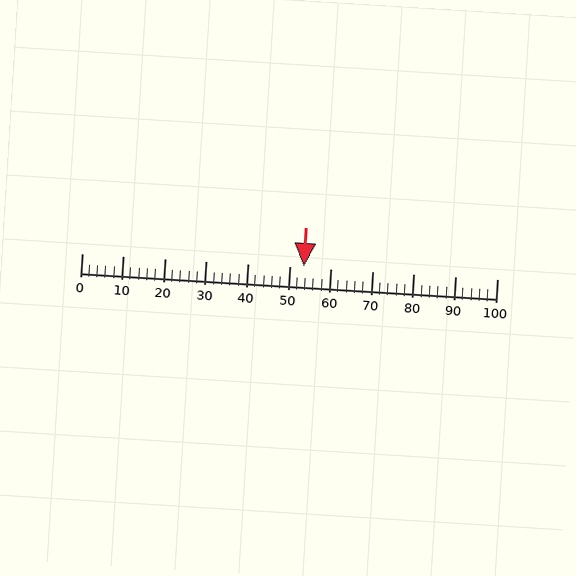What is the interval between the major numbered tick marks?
The major tick marks are spaced 10 units apart.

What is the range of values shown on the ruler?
The ruler shows values from 0 to 100.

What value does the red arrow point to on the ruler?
The red arrow points to approximately 54.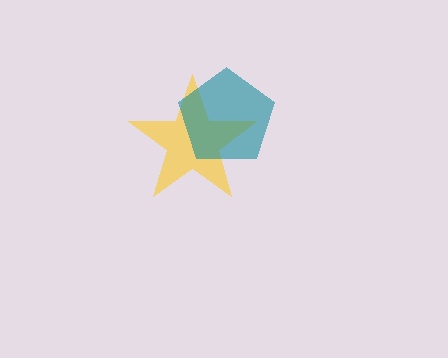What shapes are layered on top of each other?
The layered shapes are: a yellow star, a teal pentagon.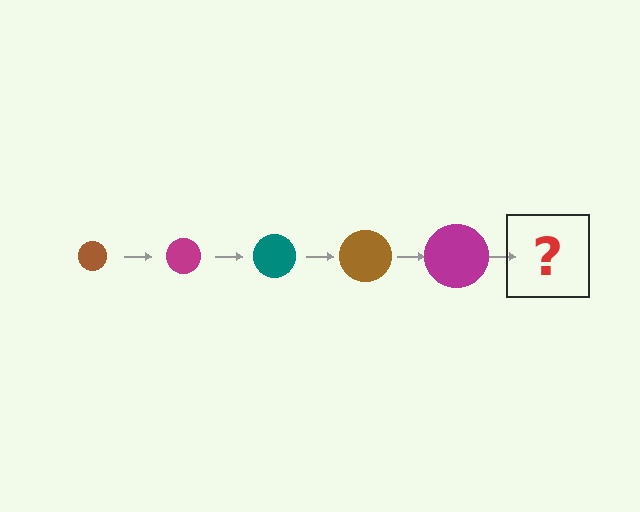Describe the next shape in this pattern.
It should be a teal circle, larger than the previous one.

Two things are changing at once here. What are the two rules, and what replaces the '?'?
The two rules are that the circle grows larger each step and the color cycles through brown, magenta, and teal. The '?' should be a teal circle, larger than the previous one.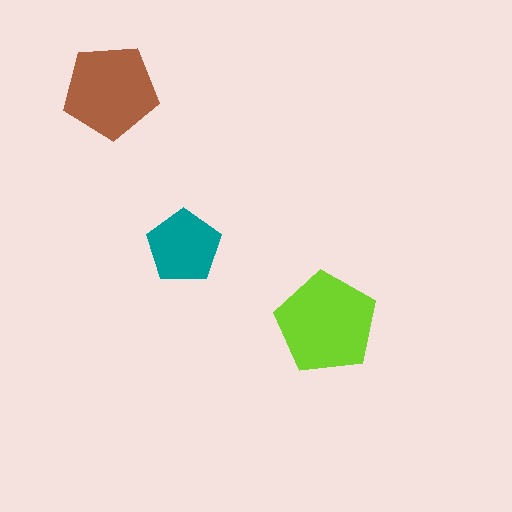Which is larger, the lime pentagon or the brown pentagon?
The lime one.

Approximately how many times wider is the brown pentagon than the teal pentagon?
About 1.5 times wider.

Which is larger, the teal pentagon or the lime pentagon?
The lime one.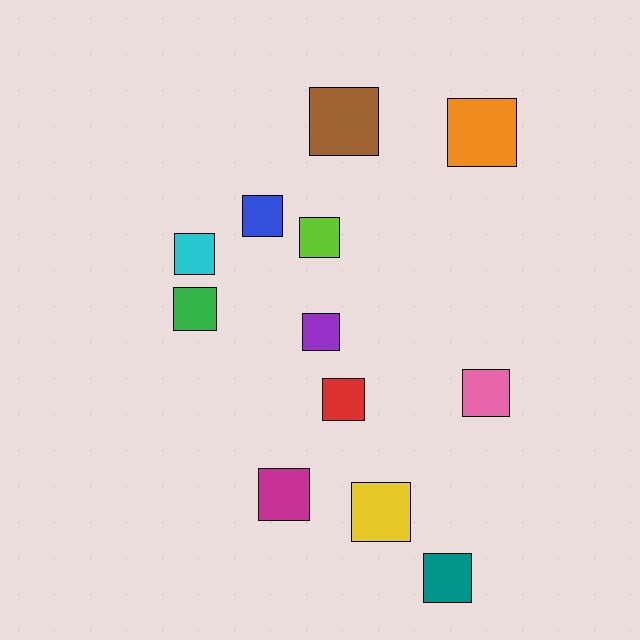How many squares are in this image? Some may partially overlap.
There are 12 squares.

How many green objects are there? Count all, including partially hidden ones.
There is 1 green object.